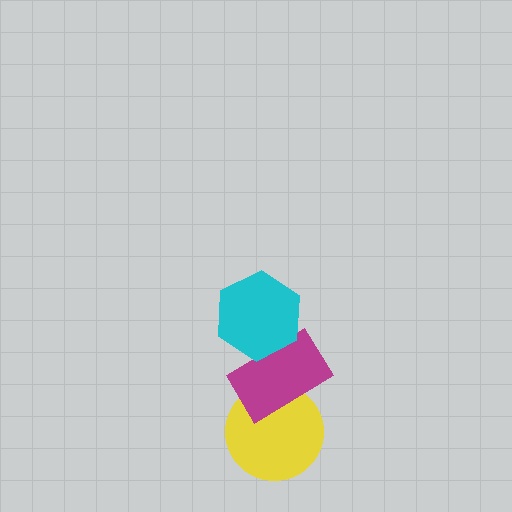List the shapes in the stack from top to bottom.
From top to bottom: the cyan hexagon, the magenta rectangle, the yellow circle.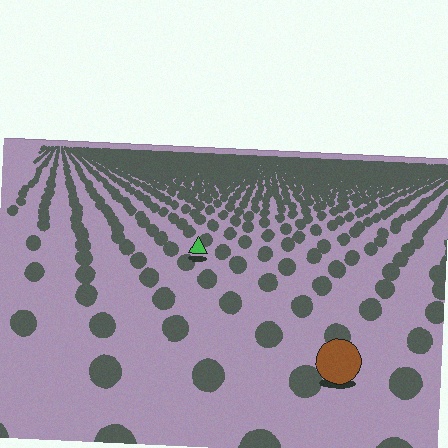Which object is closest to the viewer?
The brown circle is closest. The texture marks near it are larger and more spread out.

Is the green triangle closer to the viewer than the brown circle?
No. The brown circle is closer — you can tell from the texture gradient: the ground texture is coarser near it.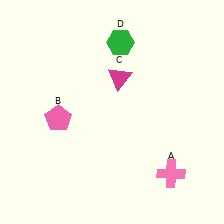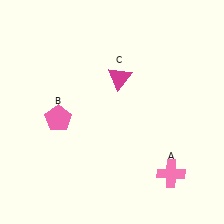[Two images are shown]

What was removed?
The green hexagon (D) was removed in Image 2.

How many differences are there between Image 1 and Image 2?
There is 1 difference between the two images.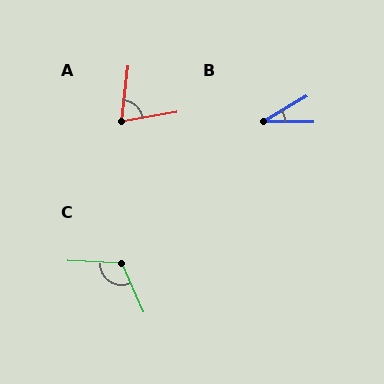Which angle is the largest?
C, at approximately 116 degrees.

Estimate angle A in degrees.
Approximately 74 degrees.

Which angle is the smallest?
B, at approximately 32 degrees.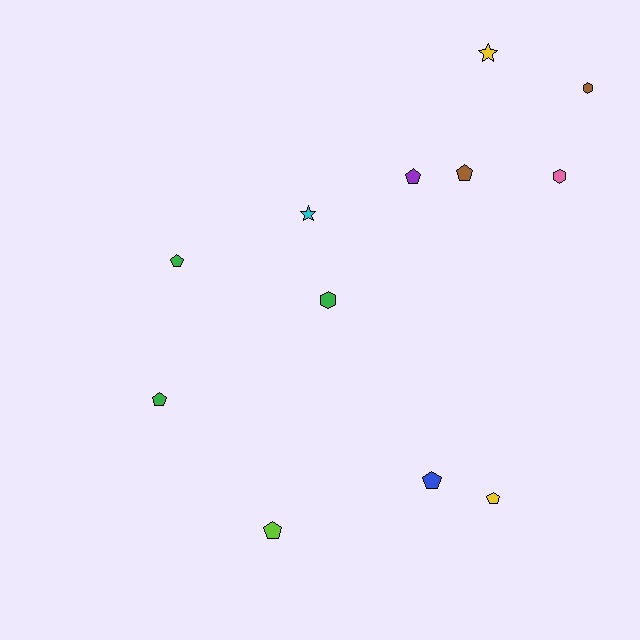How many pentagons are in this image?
There are 7 pentagons.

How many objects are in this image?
There are 12 objects.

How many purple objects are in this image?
There is 1 purple object.